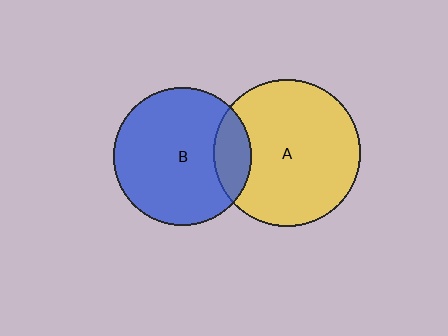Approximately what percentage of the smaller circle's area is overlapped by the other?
Approximately 15%.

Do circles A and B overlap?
Yes.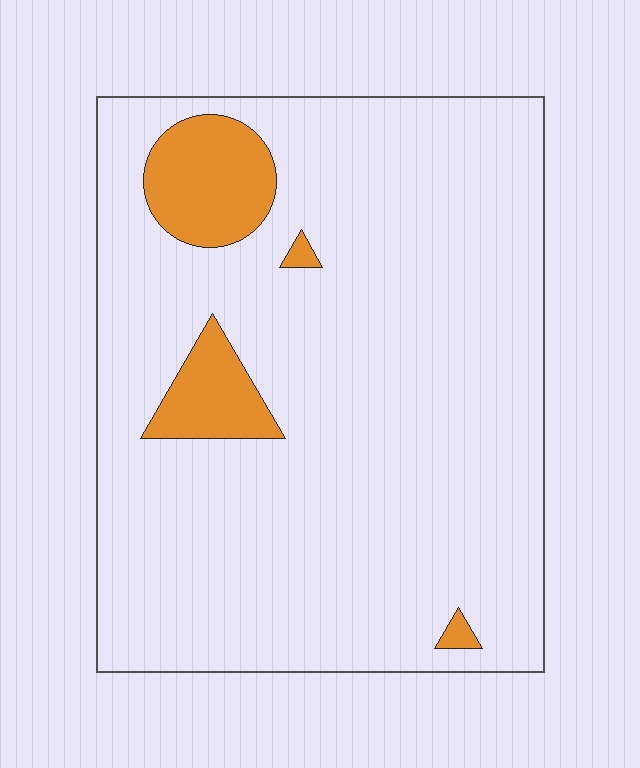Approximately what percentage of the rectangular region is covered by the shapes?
Approximately 10%.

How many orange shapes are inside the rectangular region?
4.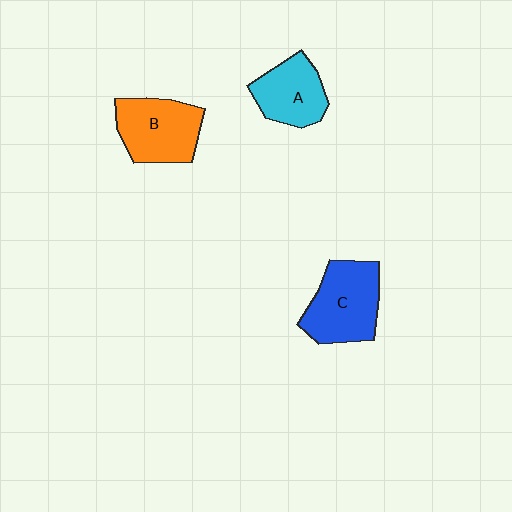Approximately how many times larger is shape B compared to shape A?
Approximately 1.2 times.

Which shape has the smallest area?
Shape A (cyan).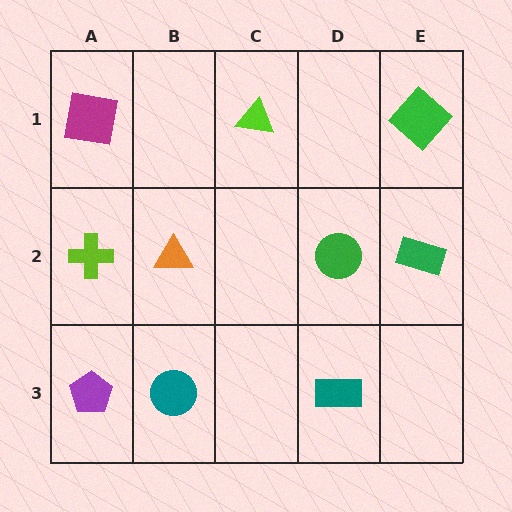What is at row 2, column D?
A green circle.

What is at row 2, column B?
An orange triangle.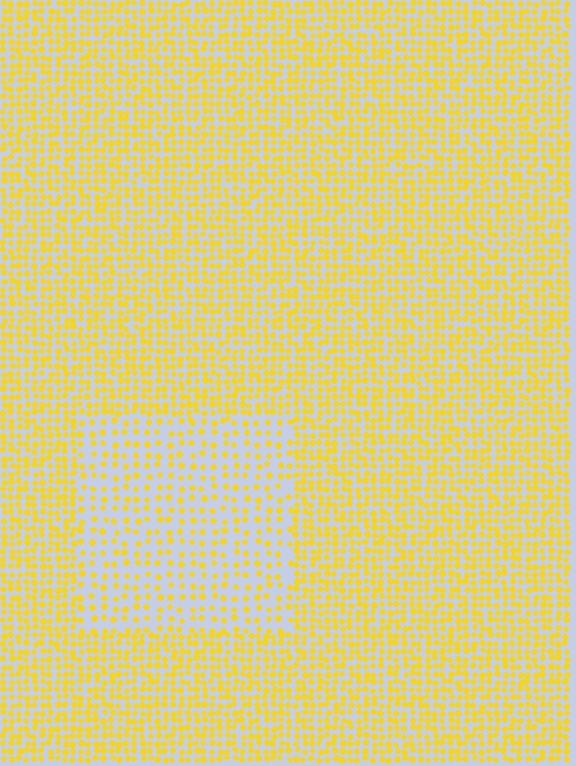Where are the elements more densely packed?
The elements are more densely packed outside the rectangle boundary.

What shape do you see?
I see a rectangle.